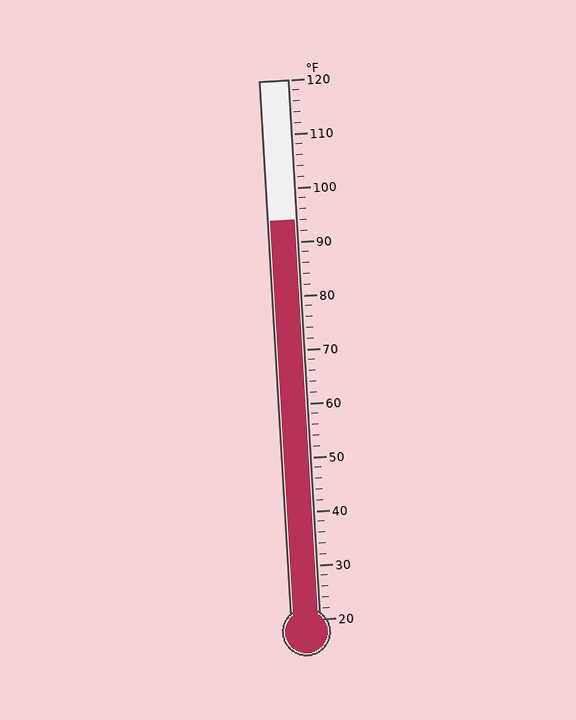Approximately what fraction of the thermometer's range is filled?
The thermometer is filled to approximately 75% of its range.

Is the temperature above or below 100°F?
The temperature is below 100°F.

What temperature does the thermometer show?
The thermometer shows approximately 94°F.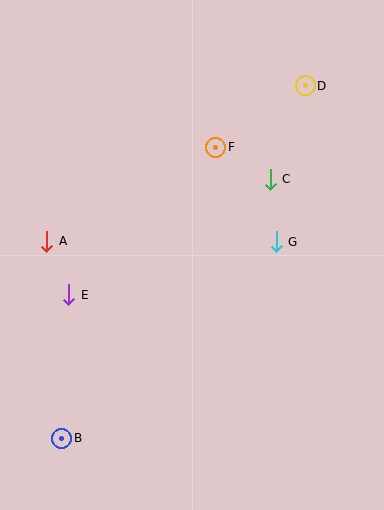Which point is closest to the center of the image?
Point G at (276, 242) is closest to the center.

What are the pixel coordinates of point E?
Point E is at (69, 295).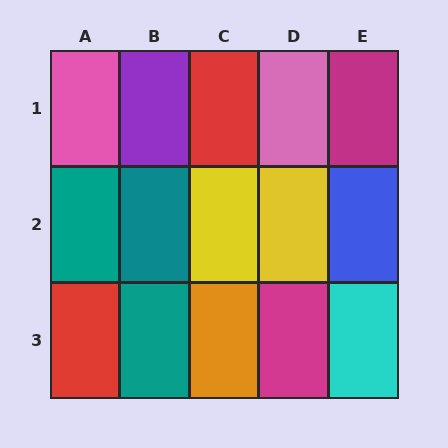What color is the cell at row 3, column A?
Red.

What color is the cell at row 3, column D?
Magenta.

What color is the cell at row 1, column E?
Magenta.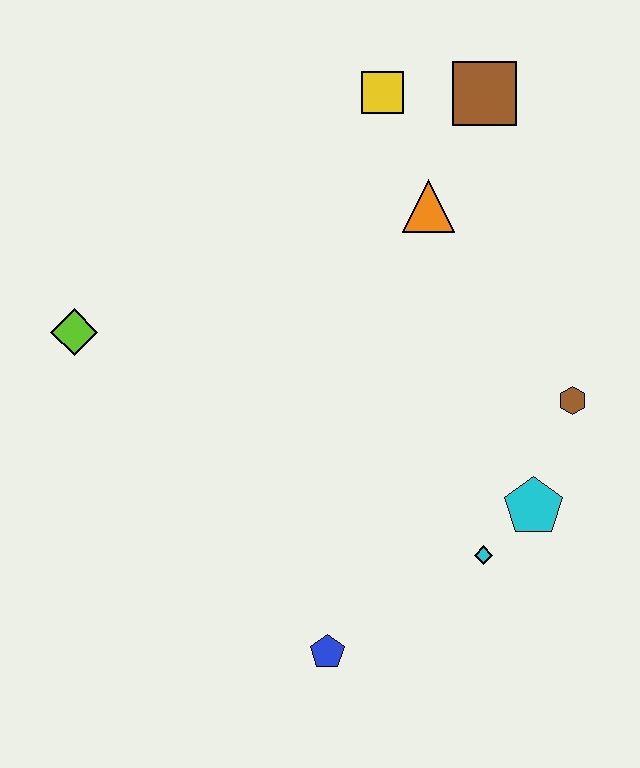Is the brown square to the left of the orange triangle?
No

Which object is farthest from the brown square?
The blue pentagon is farthest from the brown square.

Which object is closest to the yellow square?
The brown square is closest to the yellow square.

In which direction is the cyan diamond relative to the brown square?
The cyan diamond is below the brown square.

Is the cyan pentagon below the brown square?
Yes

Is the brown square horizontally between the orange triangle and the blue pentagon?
No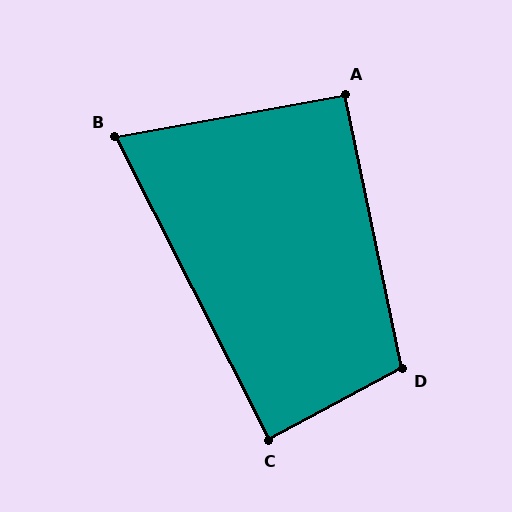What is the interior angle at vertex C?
Approximately 89 degrees (approximately right).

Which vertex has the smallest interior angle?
B, at approximately 74 degrees.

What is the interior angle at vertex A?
Approximately 91 degrees (approximately right).